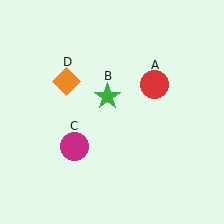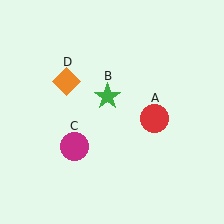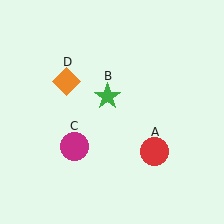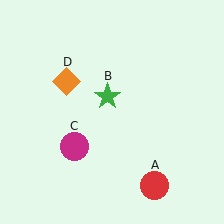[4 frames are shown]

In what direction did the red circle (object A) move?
The red circle (object A) moved down.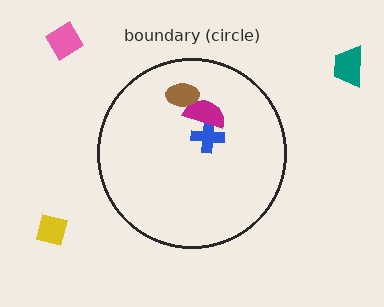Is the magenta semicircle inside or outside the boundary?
Inside.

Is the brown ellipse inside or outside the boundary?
Inside.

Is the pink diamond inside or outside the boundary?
Outside.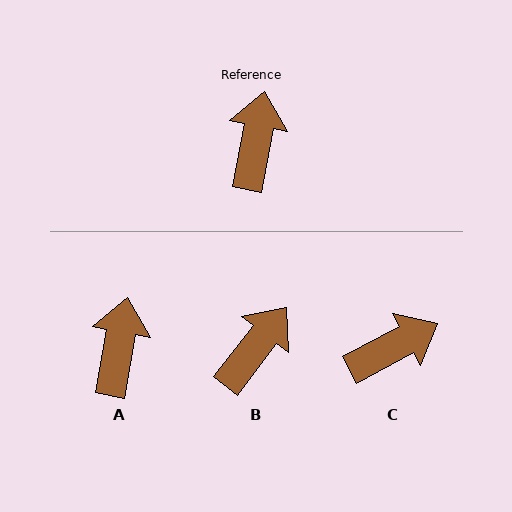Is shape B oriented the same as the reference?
No, it is off by about 27 degrees.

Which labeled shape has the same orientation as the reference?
A.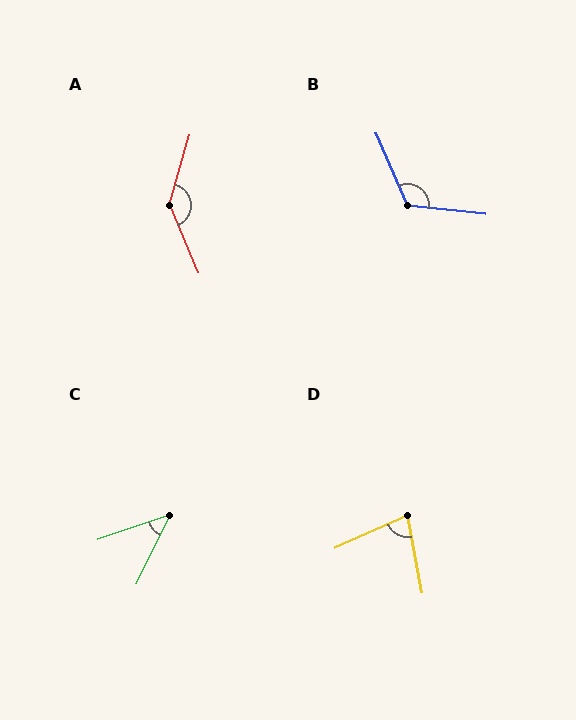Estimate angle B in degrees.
Approximately 119 degrees.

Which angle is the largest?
A, at approximately 141 degrees.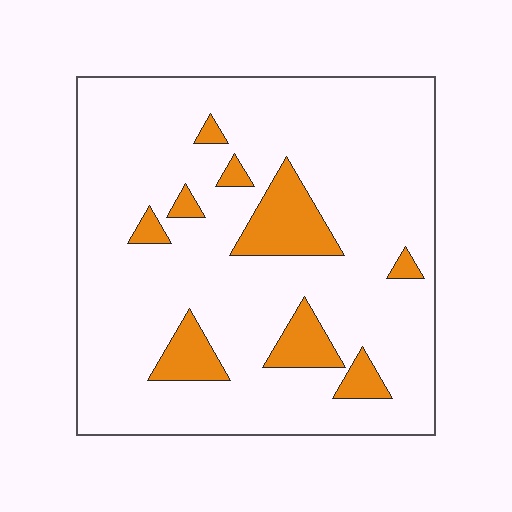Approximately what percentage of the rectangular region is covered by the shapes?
Approximately 15%.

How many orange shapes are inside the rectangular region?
9.